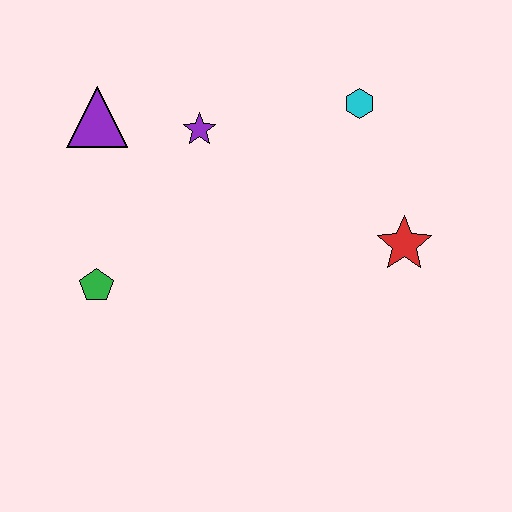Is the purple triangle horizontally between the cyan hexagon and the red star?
No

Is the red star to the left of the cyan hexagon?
No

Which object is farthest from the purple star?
The red star is farthest from the purple star.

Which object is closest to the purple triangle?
The purple star is closest to the purple triangle.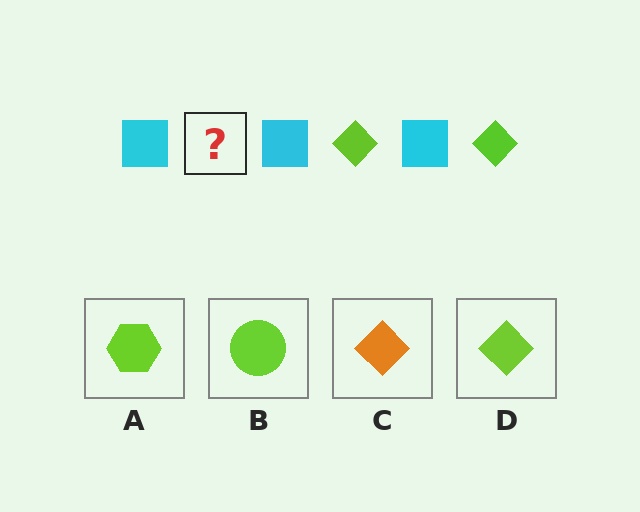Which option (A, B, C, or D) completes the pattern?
D.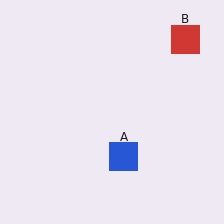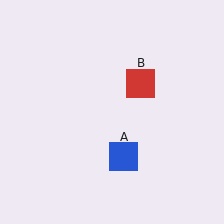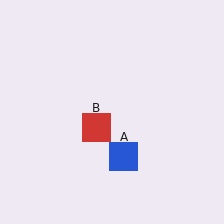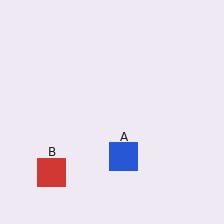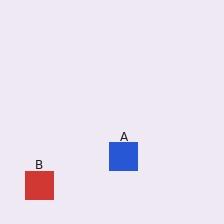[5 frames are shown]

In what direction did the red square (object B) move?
The red square (object B) moved down and to the left.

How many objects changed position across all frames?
1 object changed position: red square (object B).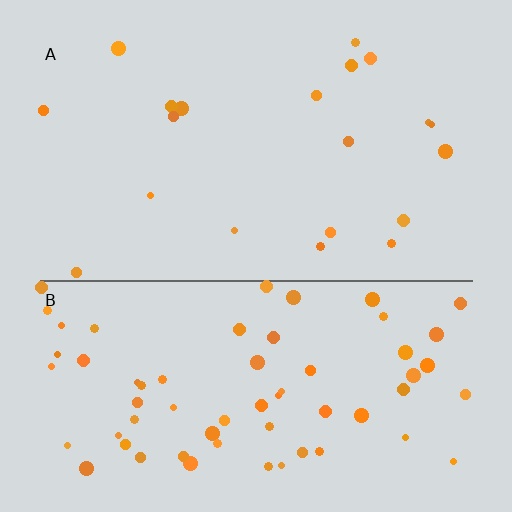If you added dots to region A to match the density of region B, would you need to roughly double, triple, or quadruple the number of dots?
Approximately triple.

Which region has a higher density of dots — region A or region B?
B (the bottom).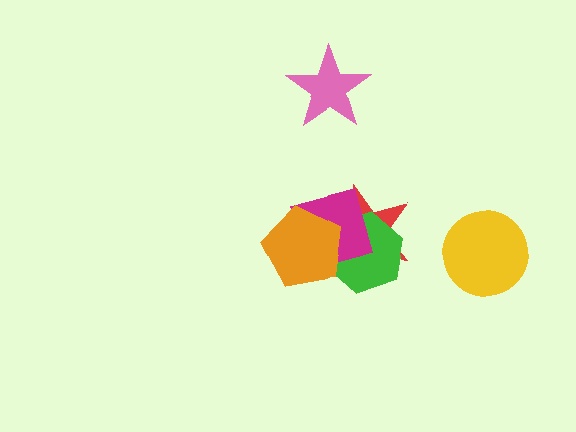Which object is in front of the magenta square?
The orange pentagon is in front of the magenta square.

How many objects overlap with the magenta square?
3 objects overlap with the magenta square.